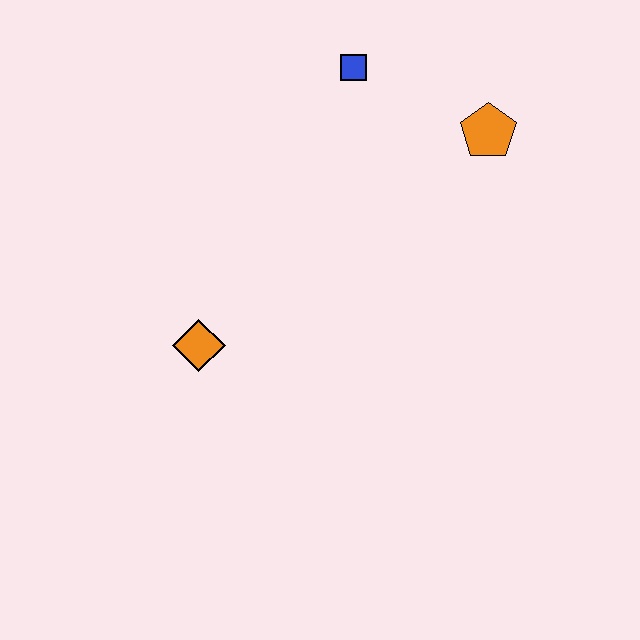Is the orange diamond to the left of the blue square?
Yes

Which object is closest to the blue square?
The orange pentagon is closest to the blue square.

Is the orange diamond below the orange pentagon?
Yes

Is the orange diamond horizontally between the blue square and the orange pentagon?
No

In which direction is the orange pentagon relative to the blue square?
The orange pentagon is to the right of the blue square.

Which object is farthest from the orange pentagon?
The orange diamond is farthest from the orange pentagon.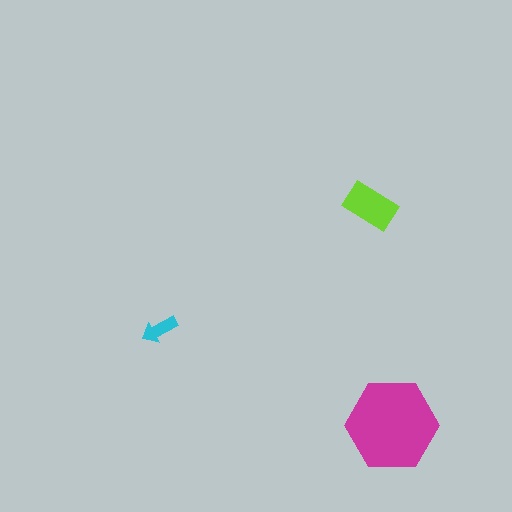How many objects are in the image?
There are 3 objects in the image.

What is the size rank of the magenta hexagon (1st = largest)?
1st.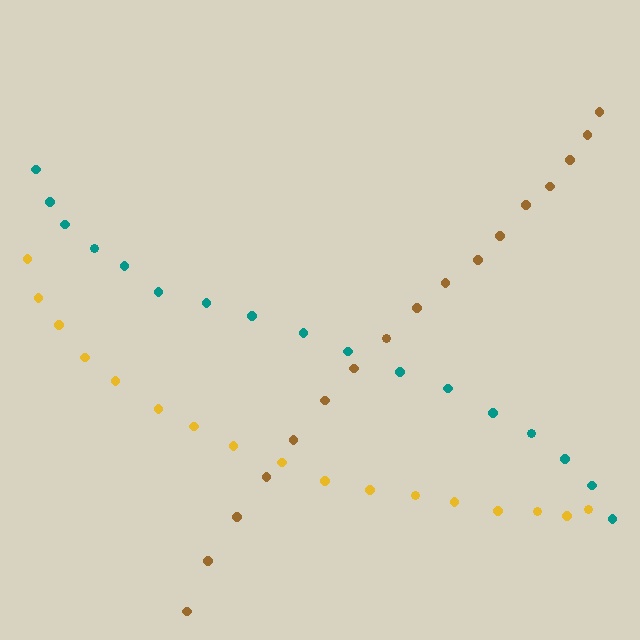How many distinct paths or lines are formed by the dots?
There are 3 distinct paths.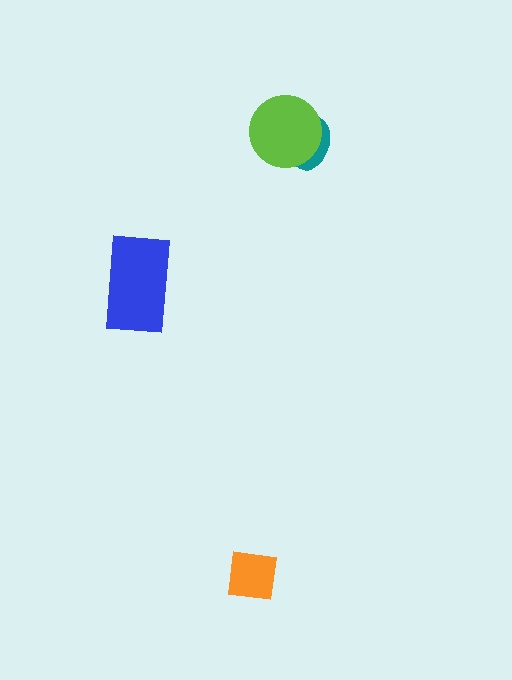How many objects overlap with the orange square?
0 objects overlap with the orange square.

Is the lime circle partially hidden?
No, no other shape covers it.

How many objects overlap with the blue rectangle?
0 objects overlap with the blue rectangle.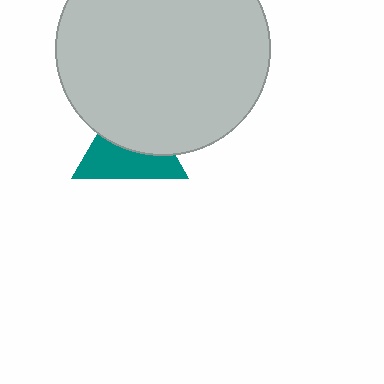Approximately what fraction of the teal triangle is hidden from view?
Roughly 49% of the teal triangle is hidden behind the light gray circle.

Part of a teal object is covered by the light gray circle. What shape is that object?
It is a triangle.